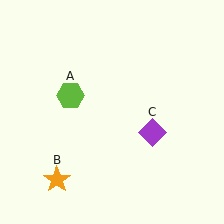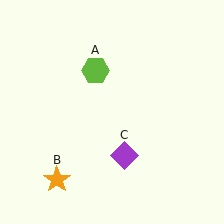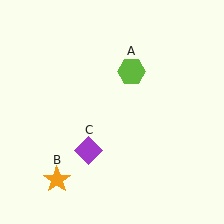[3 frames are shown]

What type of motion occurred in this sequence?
The lime hexagon (object A), purple diamond (object C) rotated clockwise around the center of the scene.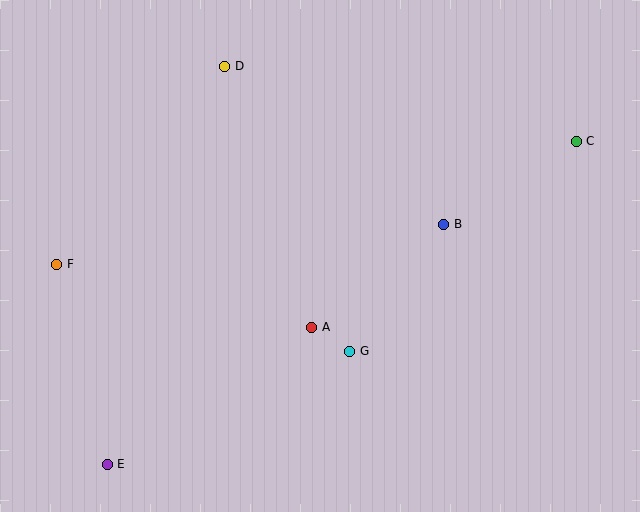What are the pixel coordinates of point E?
Point E is at (107, 464).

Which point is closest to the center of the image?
Point A at (312, 327) is closest to the center.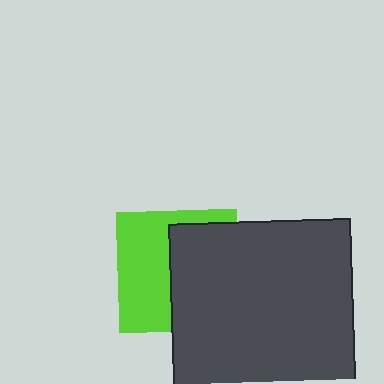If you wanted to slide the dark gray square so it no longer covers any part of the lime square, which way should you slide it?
Slide it right — that is the most direct way to separate the two shapes.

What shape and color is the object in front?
The object in front is a dark gray square.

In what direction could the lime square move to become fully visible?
The lime square could move left. That would shift it out from behind the dark gray square entirely.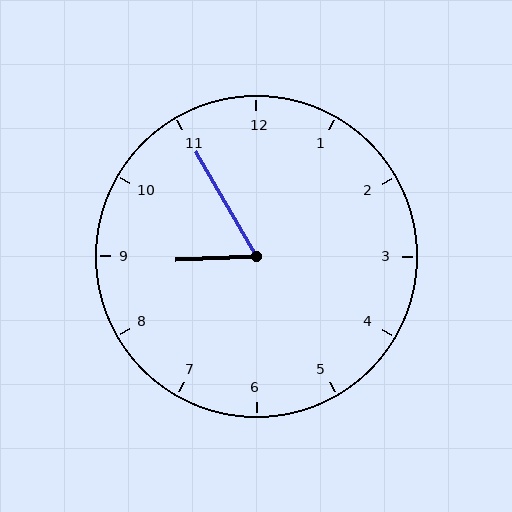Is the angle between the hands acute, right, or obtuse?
It is acute.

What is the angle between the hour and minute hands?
Approximately 62 degrees.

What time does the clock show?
8:55.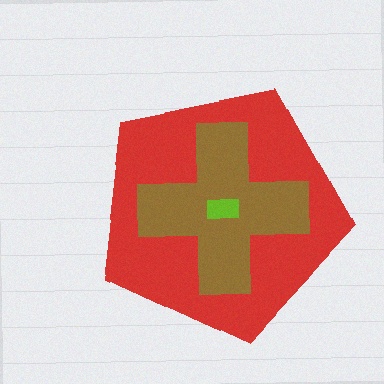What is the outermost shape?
The red pentagon.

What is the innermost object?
The lime rectangle.